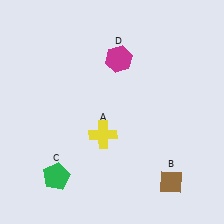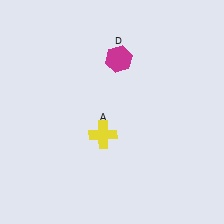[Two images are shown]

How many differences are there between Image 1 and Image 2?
There are 2 differences between the two images.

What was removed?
The brown diamond (B), the green pentagon (C) were removed in Image 2.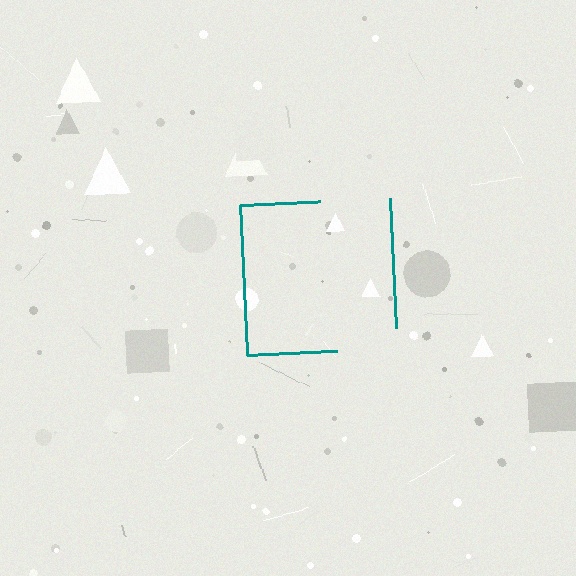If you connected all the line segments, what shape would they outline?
They would outline a square.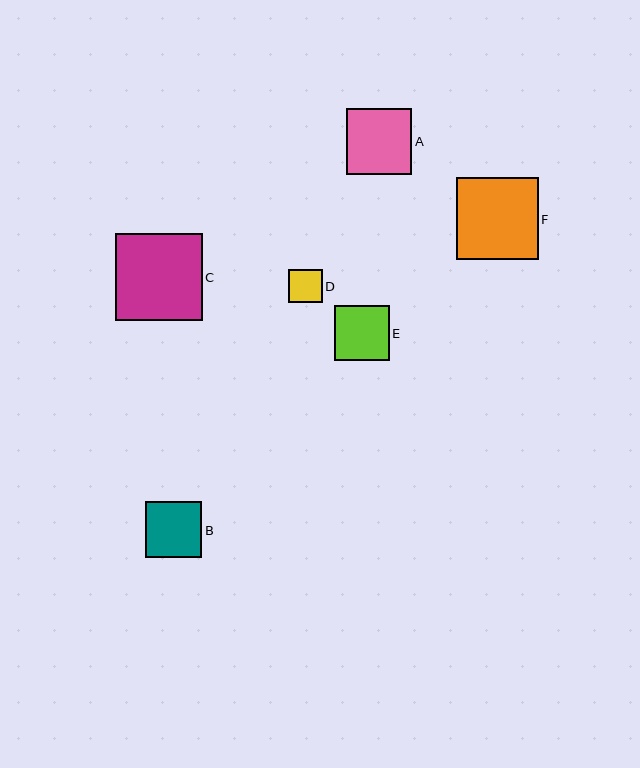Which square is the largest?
Square C is the largest with a size of approximately 87 pixels.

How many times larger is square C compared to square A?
Square C is approximately 1.3 times the size of square A.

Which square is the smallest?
Square D is the smallest with a size of approximately 33 pixels.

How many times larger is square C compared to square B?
Square C is approximately 1.6 times the size of square B.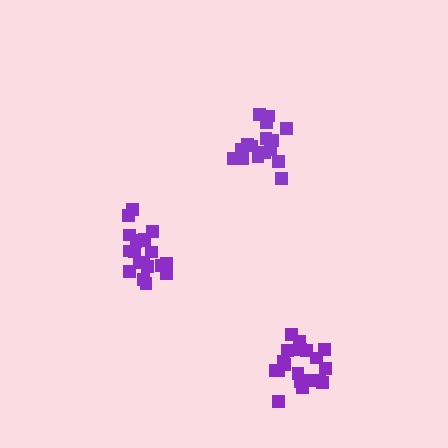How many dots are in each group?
Group 1: 20 dots, Group 2: 17 dots, Group 3: 19 dots (56 total).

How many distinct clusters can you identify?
There are 3 distinct clusters.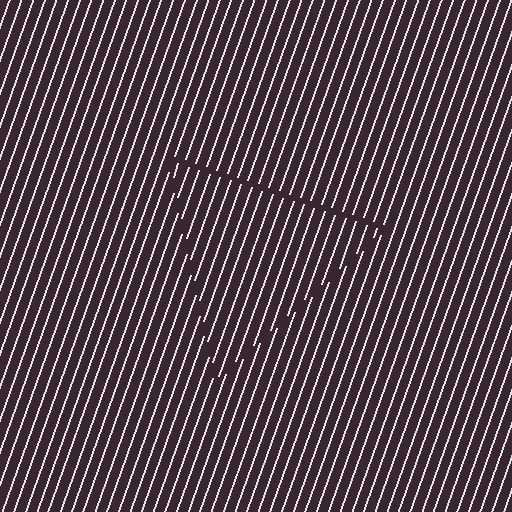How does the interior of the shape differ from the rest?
The interior of the shape contains the same grating, shifted by half a period — the contour is defined by the phase discontinuity where line-ends from the inner and outer gratings abut.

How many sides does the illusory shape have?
3 sides — the line-ends trace a triangle.